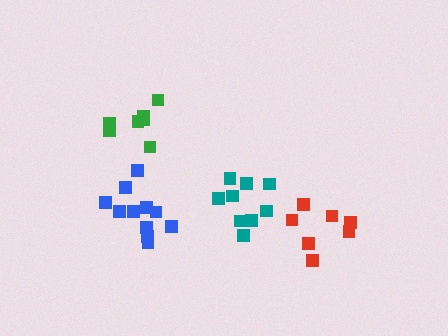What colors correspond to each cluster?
The clusters are colored: blue, teal, red, green.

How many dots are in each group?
Group 1: 11 dots, Group 2: 9 dots, Group 3: 7 dots, Group 4: 7 dots (34 total).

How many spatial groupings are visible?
There are 4 spatial groupings.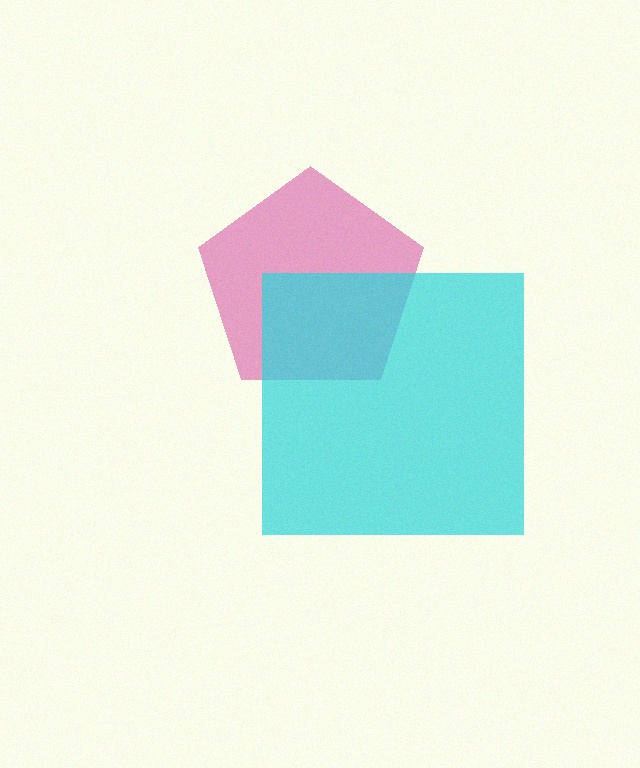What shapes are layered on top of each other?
The layered shapes are: a magenta pentagon, a cyan square.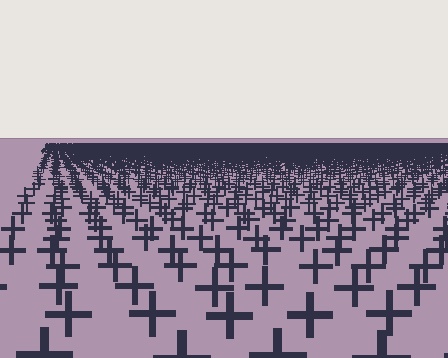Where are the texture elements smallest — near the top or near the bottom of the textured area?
Near the top.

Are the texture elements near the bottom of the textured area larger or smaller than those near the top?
Larger. Near the bottom, elements are closer to the viewer and appear at a bigger on-screen size.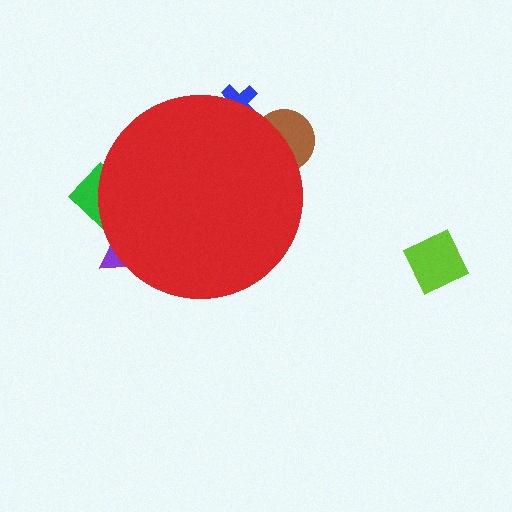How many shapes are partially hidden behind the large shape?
4 shapes are partially hidden.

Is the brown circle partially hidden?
Yes, the brown circle is partially hidden behind the red circle.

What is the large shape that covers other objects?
A red circle.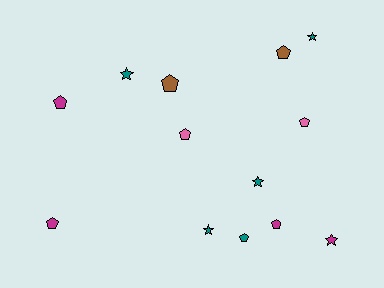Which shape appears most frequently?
Pentagon, with 8 objects.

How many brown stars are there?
There are no brown stars.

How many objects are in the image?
There are 13 objects.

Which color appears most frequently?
Teal, with 5 objects.